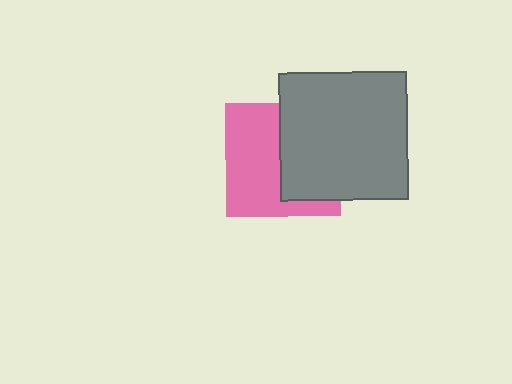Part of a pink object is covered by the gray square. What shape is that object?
It is a square.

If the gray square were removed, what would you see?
You would see the complete pink square.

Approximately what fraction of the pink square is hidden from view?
Roughly 46% of the pink square is hidden behind the gray square.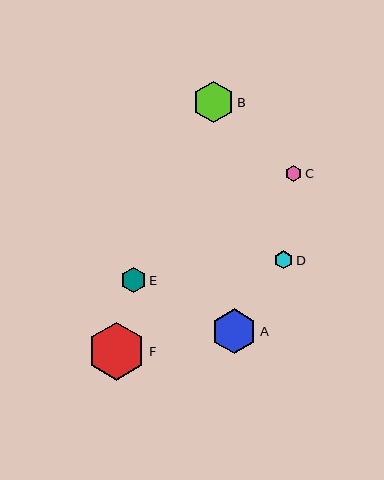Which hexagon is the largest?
Hexagon F is the largest with a size of approximately 58 pixels.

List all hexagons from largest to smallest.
From largest to smallest: F, A, B, E, D, C.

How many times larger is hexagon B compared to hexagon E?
Hexagon B is approximately 1.6 times the size of hexagon E.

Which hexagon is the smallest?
Hexagon C is the smallest with a size of approximately 16 pixels.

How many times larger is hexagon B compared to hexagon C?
Hexagon B is approximately 2.6 times the size of hexagon C.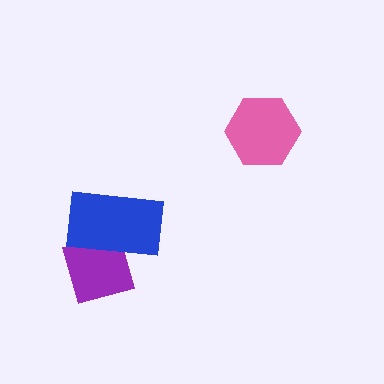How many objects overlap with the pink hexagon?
0 objects overlap with the pink hexagon.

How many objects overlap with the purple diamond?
1 object overlaps with the purple diamond.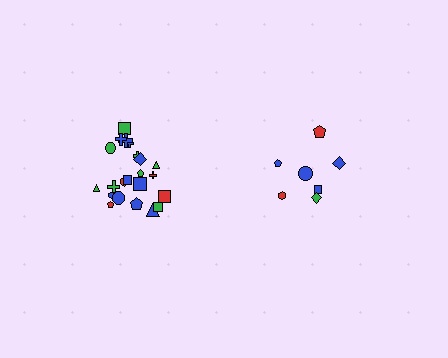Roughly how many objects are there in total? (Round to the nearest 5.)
Roughly 30 objects in total.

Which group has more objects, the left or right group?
The left group.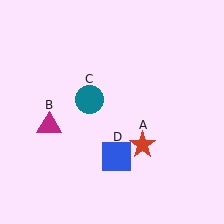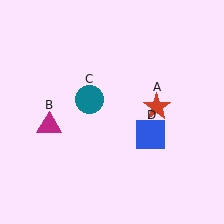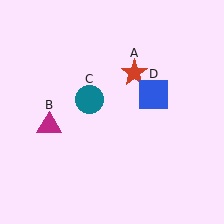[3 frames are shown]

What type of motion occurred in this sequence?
The red star (object A), blue square (object D) rotated counterclockwise around the center of the scene.